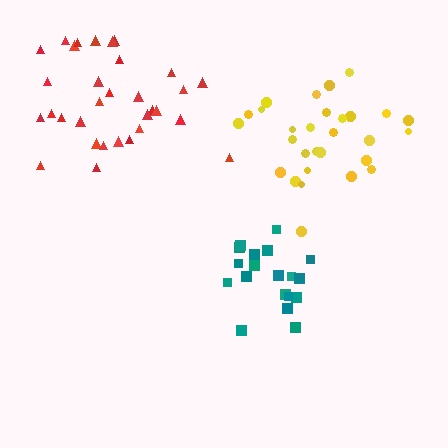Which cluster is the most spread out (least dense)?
Teal.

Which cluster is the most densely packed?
Red.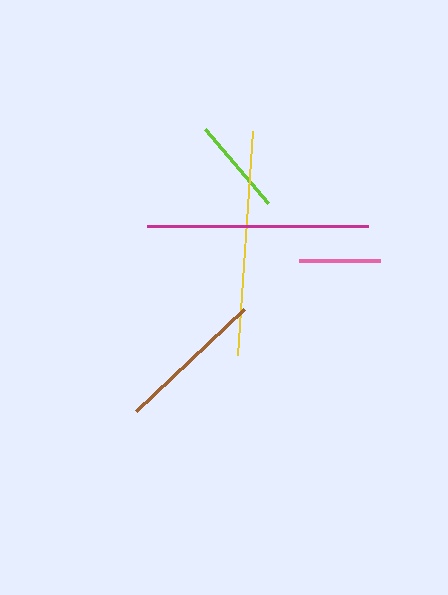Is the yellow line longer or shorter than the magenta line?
The yellow line is longer than the magenta line.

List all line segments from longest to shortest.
From longest to shortest: yellow, magenta, brown, lime, pink.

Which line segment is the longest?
The yellow line is the longest at approximately 225 pixels.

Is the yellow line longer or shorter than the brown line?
The yellow line is longer than the brown line.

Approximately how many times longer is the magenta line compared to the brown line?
The magenta line is approximately 1.5 times the length of the brown line.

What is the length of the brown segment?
The brown segment is approximately 148 pixels long.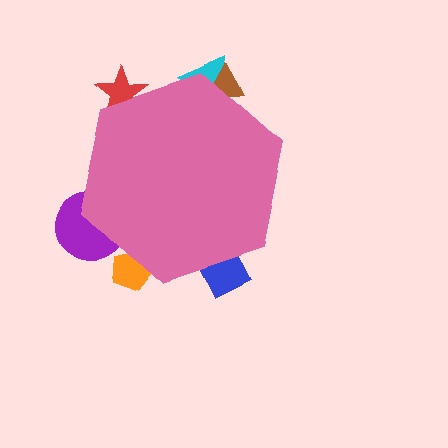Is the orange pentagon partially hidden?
Yes, the orange pentagon is partially hidden behind the pink hexagon.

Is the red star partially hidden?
Yes, the red star is partially hidden behind the pink hexagon.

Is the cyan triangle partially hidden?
Yes, the cyan triangle is partially hidden behind the pink hexagon.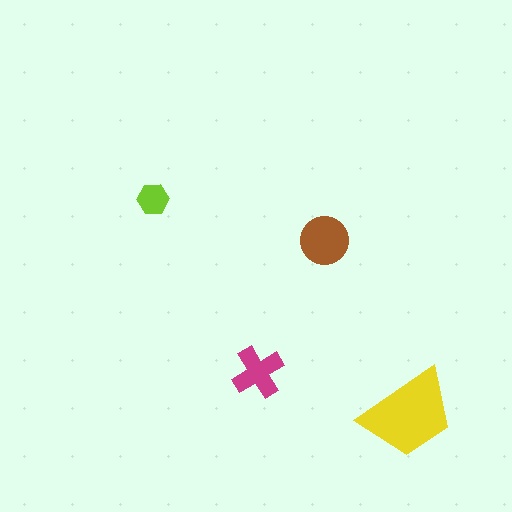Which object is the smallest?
The lime hexagon.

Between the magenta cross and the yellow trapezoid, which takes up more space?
The yellow trapezoid.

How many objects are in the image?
There are 4 objects in the image.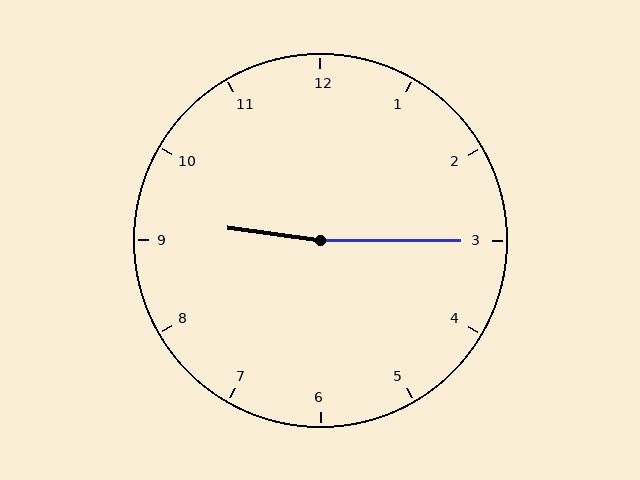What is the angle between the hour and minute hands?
Approximately 172 degrees.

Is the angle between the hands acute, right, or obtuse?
It is obtuse.